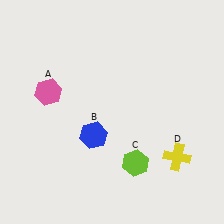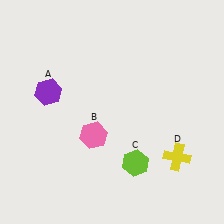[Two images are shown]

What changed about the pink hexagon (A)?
In Image 1, A is pink. In Image 2, it changed to purple.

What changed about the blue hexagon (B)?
In Image 1, B is blue. In Image 2, it changed to pink.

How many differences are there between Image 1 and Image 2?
There are 2 differences between the two images.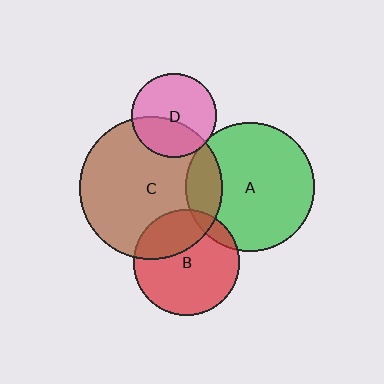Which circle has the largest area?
Circle C (brown).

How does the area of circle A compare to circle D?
Approximately 2.3 times.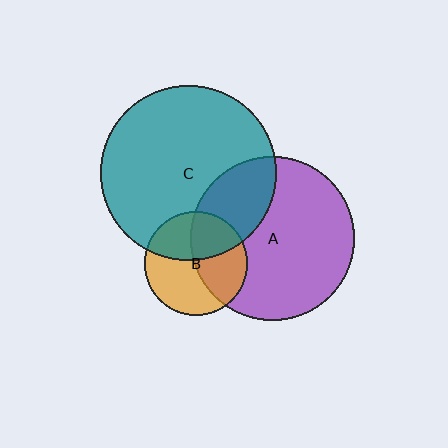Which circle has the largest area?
Circle C (teal).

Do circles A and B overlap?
Yes.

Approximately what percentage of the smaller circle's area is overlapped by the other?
Approximately 45%.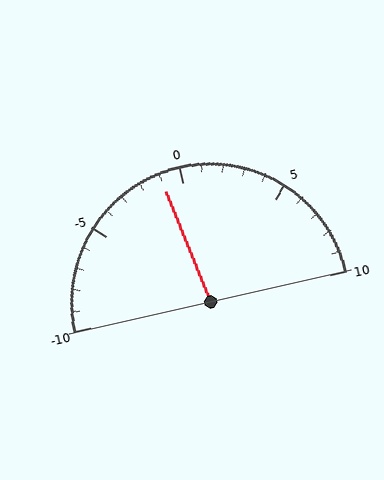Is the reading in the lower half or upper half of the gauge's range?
The reading is in the lower half of the range (-10 to 10).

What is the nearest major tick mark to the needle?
The nearest major tick mark is 0.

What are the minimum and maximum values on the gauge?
The gauge ranges from -10 to 10.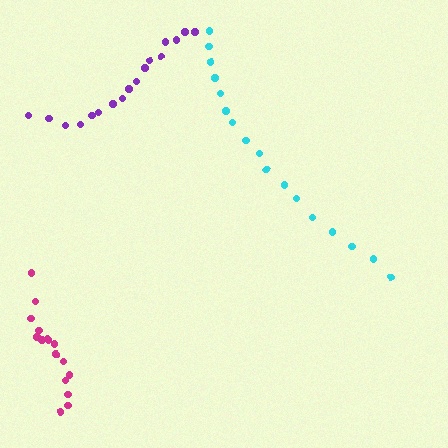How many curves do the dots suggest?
There are 3 distinct paths.